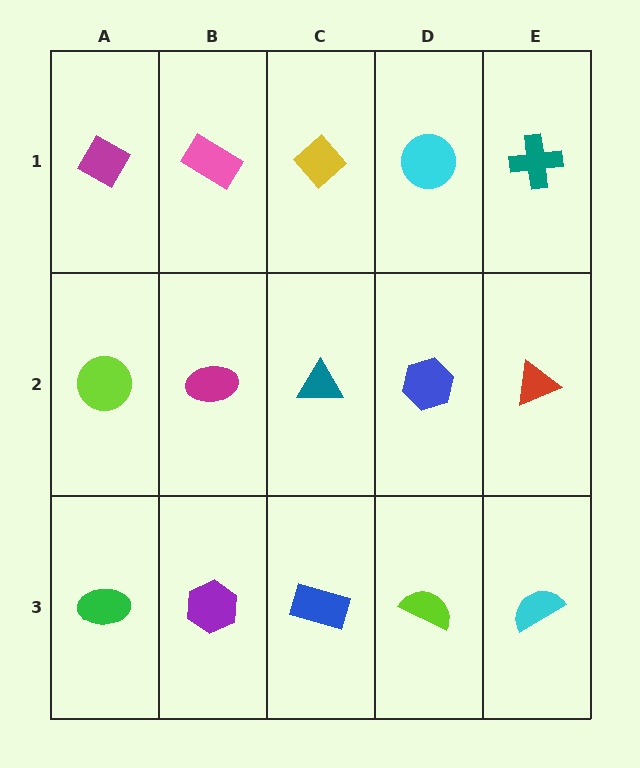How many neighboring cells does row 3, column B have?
3.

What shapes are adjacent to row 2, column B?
A pink rectangle (row 1, column B), a purple hexagon (row 3, column B), a lime circle (row 2, column A), a teal triangle (row 2, column C).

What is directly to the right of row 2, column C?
A blue hexagon.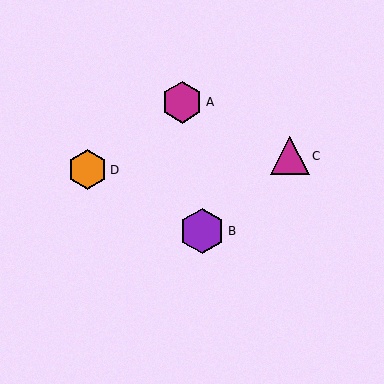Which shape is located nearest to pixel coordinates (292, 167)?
The magenta triangle (labeled C) at (290, 156) is nearest to that location.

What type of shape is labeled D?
Shape D is an orange hexagon.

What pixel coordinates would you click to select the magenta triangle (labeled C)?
Click at (290, 156) to select the magenta triangle C.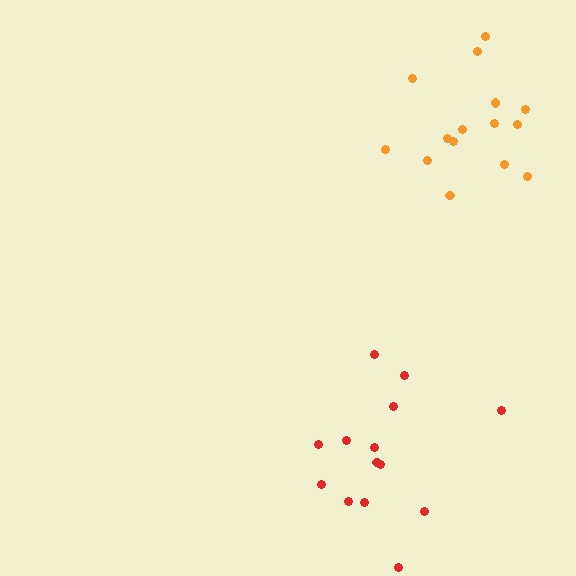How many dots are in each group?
Group 1: 15 dots, Group 2: 14 dots (29 total).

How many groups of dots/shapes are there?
There are 2 groups.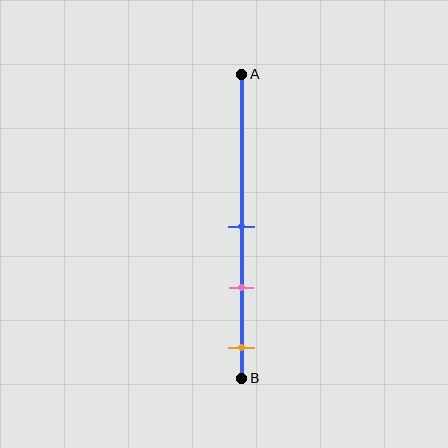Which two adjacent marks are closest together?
The blue and pink marks are the closest adjacent pair.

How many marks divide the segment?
There are 3 marks dividing the segment.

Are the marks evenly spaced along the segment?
Yes, the marks are approximately evenly spaced.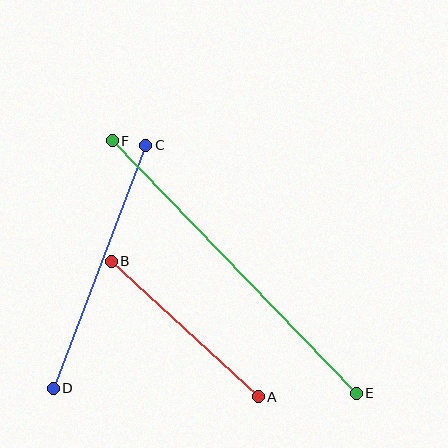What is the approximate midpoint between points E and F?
The midpoint is at approximately (234, 267) pixels.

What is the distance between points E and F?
The distance is approximately 351 pixels.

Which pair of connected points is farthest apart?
Points E and F are farthest apart.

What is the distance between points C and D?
The distance is approximately 260 pixels.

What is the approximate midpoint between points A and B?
The midpoint is at approximately (185, 329) pixels.